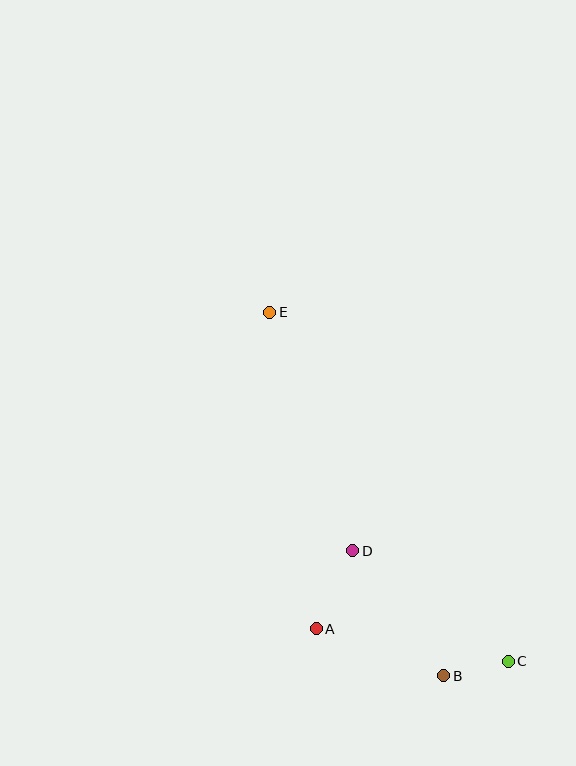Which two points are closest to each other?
Points B and C are closest to each other.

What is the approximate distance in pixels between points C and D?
The distance between C and D is approximately 191 pixels.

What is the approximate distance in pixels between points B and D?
The distance between B and D is approximately 154 pixels.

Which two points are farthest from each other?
Points C and E are farthest from each other.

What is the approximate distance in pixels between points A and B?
The distance between A and B is approximately 136 pixels.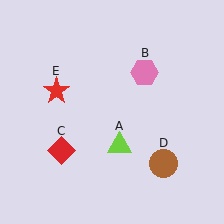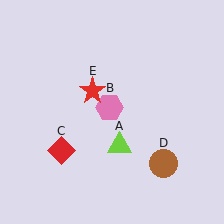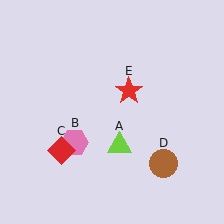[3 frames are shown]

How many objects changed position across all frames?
2 objects changed position: pink hexagon (object B), red star (object E).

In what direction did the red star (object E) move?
The red star (object E) moved right.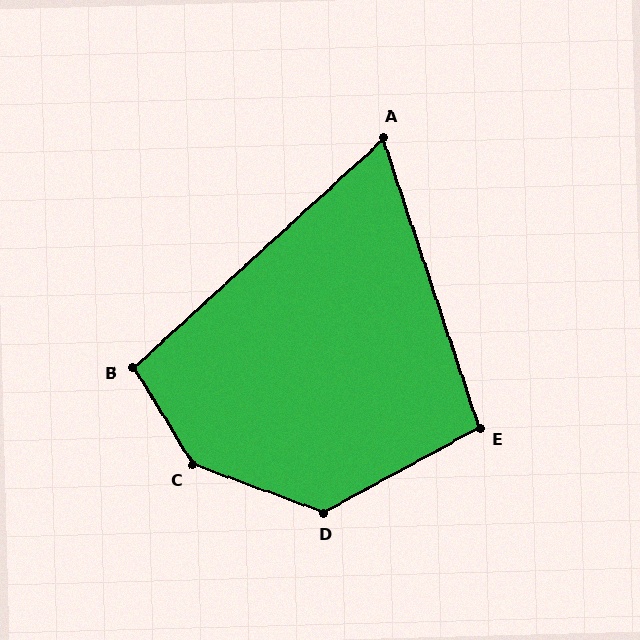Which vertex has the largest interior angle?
C, at approximately 142 degrees.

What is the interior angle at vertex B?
Approximately 101 degrees (obtuse).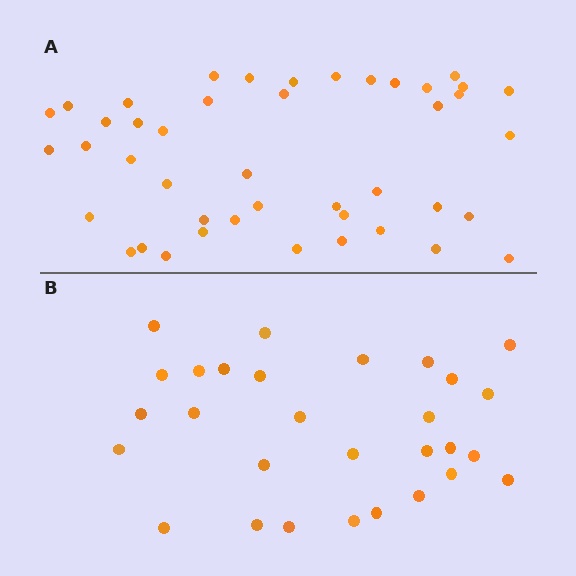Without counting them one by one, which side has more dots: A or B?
Region A (the top region) has more dots.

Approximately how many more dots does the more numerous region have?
Region A has approximately 15 more dots than region B.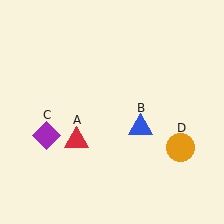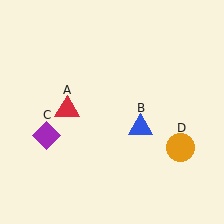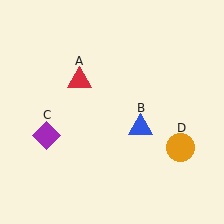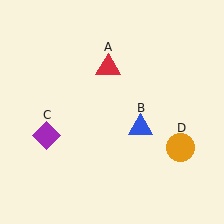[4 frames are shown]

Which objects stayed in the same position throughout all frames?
Blue triangle (object B) and purple diamond (object C) and orange circle (object D) remained stationary.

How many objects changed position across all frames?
1 object changed position: red triangle (object A).